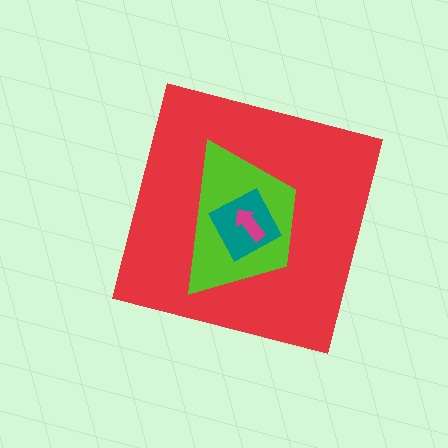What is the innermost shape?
The magenta arrow.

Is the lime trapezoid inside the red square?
Yes.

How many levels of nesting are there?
4.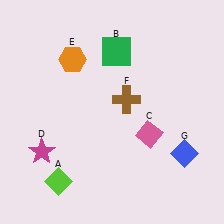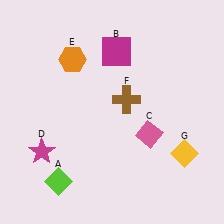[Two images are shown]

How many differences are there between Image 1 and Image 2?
There are 2 differences between the two images.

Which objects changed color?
B changed from green to magenta. G changed from blue to yellow.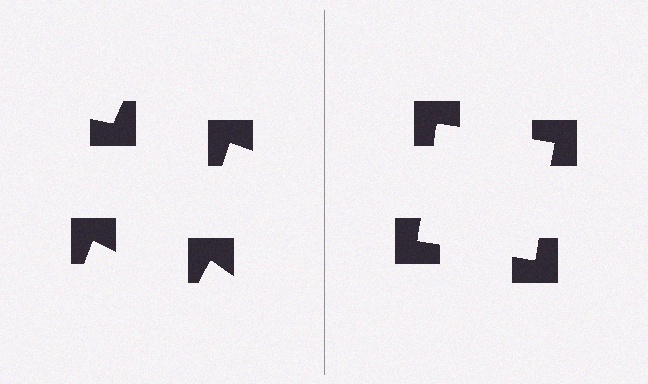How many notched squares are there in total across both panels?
8 — 4 on each side.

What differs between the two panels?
The notched squares are positioned identically on both sides; only the wedge orientations differ. On the right they align to a square; on the left they are misaligned.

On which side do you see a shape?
An illusory square appears on the right side. On the left side the wedge cuts are rotated, so no coherent shape forms.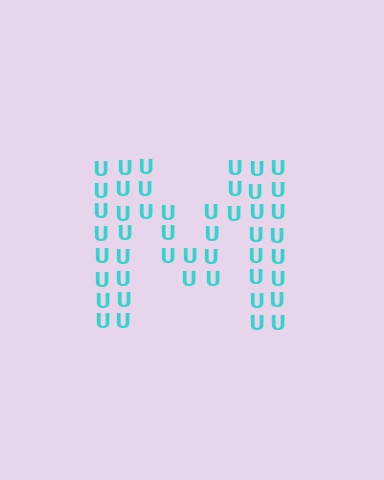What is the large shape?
The large shape is the letter M.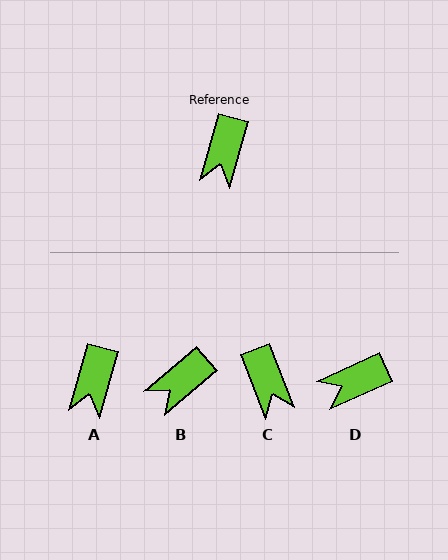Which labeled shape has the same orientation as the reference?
A.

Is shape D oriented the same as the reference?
No, it is off by about 50 degrees.